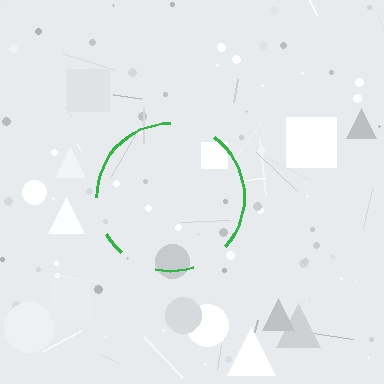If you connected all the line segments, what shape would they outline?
They would outline a circle.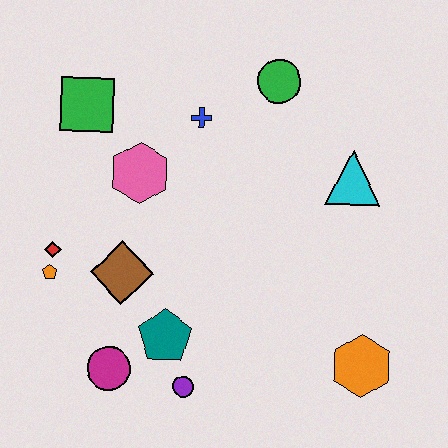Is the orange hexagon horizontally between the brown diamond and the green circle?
No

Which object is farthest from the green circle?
The magenta circle is farthest from the green circle.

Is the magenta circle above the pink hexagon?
No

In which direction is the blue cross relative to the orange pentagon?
The blue cross is above the orange pentagon.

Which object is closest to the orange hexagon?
The purple circle is closest to the orange hexagon.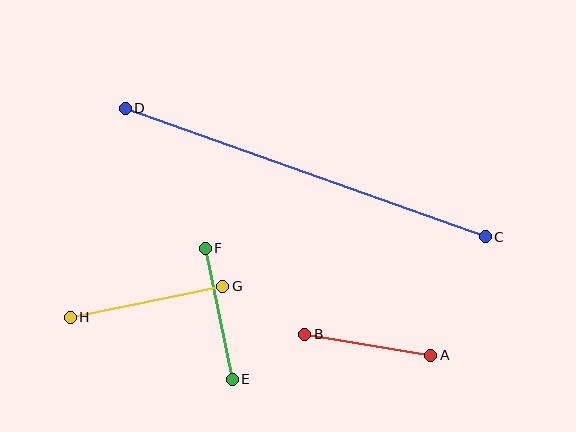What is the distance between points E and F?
The distance is approximately 134 pixels.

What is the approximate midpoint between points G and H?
The midpoint is at approximately (147, 302) pixels.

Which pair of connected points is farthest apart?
Points C and D are farthest apart.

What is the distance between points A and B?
The distance is approximately 128 pixels.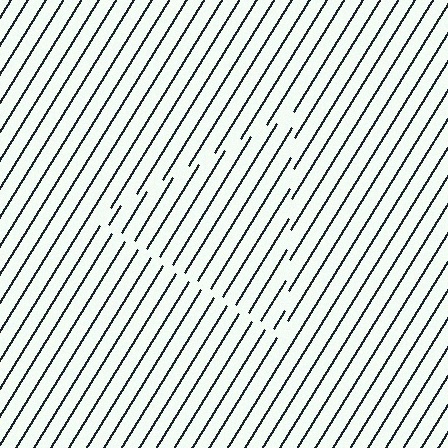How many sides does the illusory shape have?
3 sides — the line-ends trace a triangle.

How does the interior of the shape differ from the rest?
The interior of the shape contains the same grating, shifted by half a period — the contour is defined by the phase discontinuity where line-ends from the inner and outer gratings abut.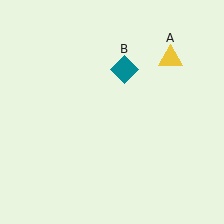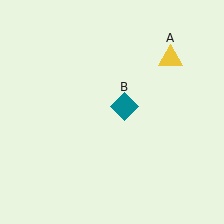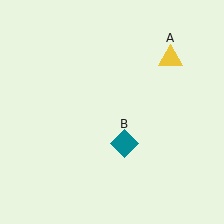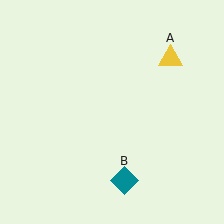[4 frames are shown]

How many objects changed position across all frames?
1 object changed position: teal diamond (object B).